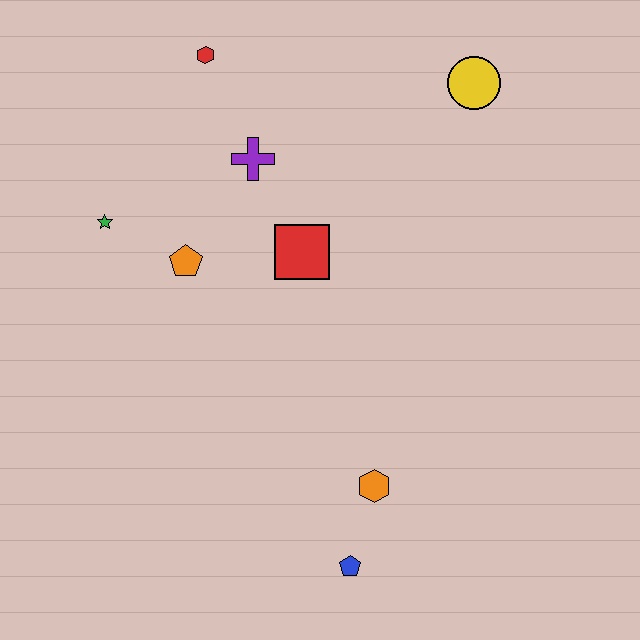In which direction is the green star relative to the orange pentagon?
The green star is to the left of the orange pentagon.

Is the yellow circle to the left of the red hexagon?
No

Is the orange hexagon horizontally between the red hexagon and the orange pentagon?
No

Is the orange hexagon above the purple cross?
No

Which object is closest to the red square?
The purple cross is closest to the red square.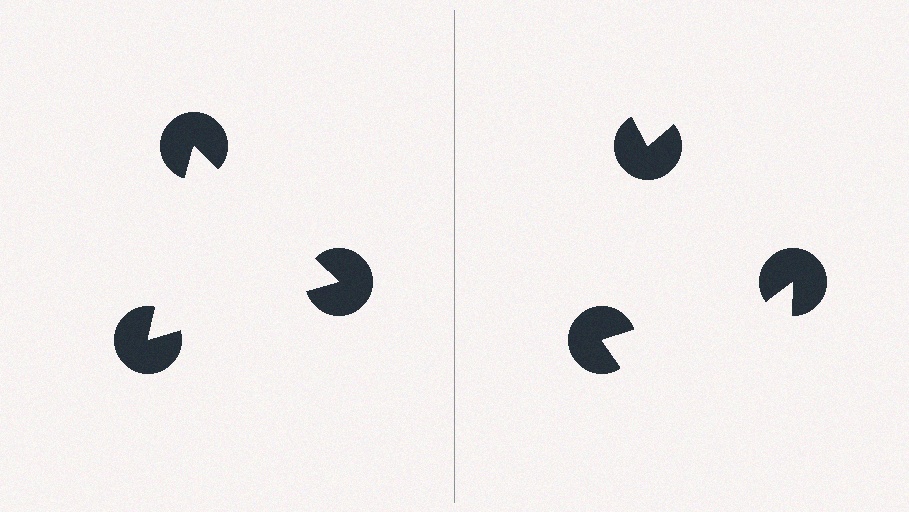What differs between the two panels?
The pac-man discs are positioned identically on both sides; only the wedge orientations differ. On the left they align to a triangle; on the right they are misaligned.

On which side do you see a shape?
An illusory triangle appears on the left side. On the right side the wedge cuts are rotated, so no coherent shape forms.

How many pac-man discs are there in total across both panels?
6 — 3 on each side.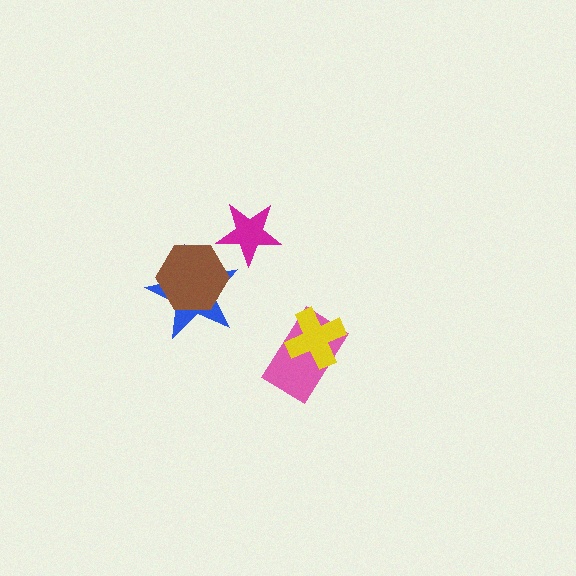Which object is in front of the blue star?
The brown hexagon is in front of the blue star.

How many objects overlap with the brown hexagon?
1 object overlaps with the brown hexagon.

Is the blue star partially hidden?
Yes, it is partially covered by another shape.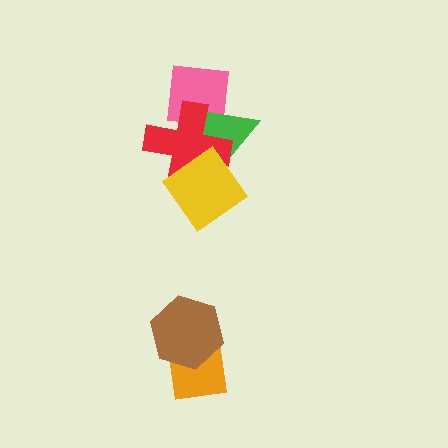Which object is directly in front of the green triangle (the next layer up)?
The red cross is directly in front of the green triangle.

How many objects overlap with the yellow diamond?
2 objects overlap with the yellow diamond.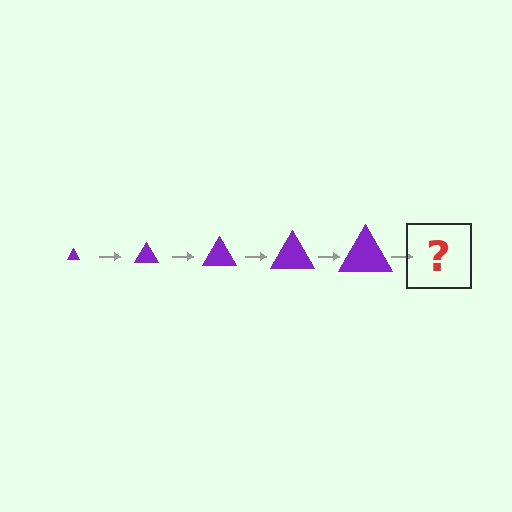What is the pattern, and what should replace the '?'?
The pattern is that the triangle gets progressively larger each step. The '?' should be a purple triangle, larger than the previous one.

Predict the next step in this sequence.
The next step is a purple triangle, larger than the previous one.